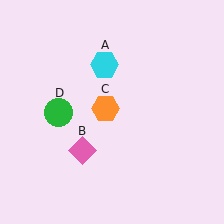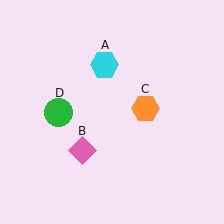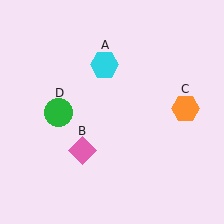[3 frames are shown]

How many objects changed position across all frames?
1 object changed position: orange hexagon (object C).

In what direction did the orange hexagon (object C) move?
The orange hexagon (object C) moved right.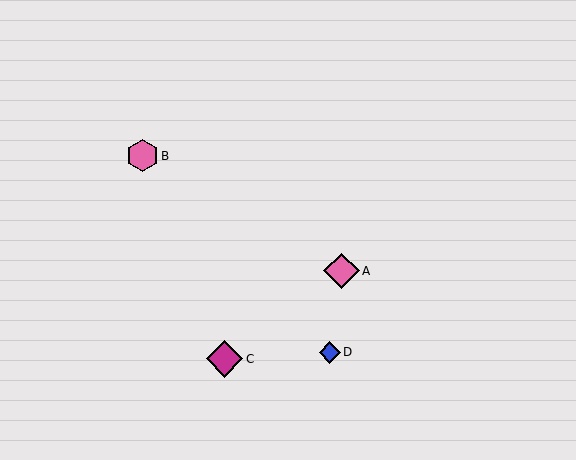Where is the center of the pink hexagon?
The center of the pink hexagon is at (142, 156).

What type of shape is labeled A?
Shape A is a pink diamond.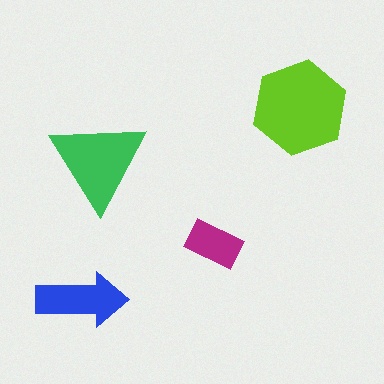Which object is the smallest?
The magenta rectangle.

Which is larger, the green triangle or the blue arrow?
The green triangle.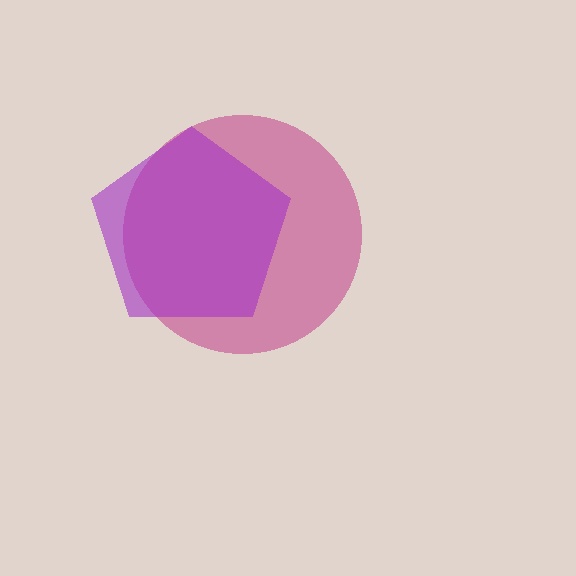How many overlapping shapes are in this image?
There are 2 overlapping shapes in the image.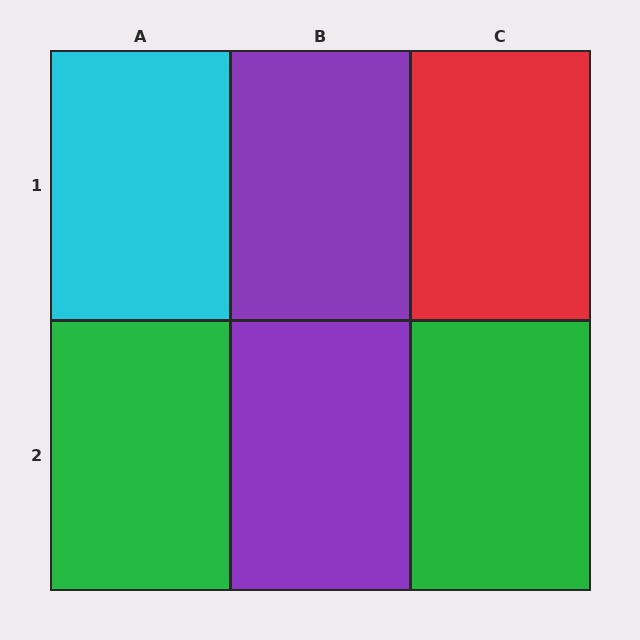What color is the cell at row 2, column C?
Green.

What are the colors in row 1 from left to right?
Cyan, purple, red.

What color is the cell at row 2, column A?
Green.